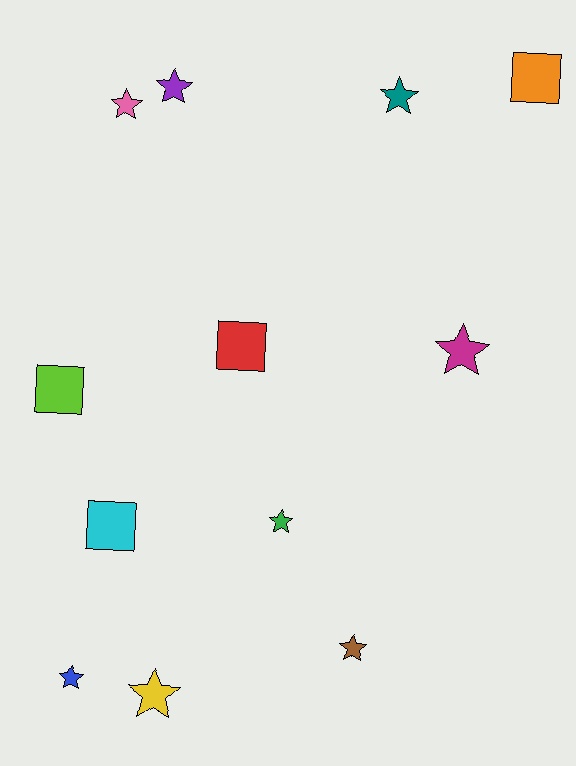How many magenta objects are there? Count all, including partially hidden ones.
There is 1 magenta object.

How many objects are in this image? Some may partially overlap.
There are 12 objects.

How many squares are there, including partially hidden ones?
There are 4 squares.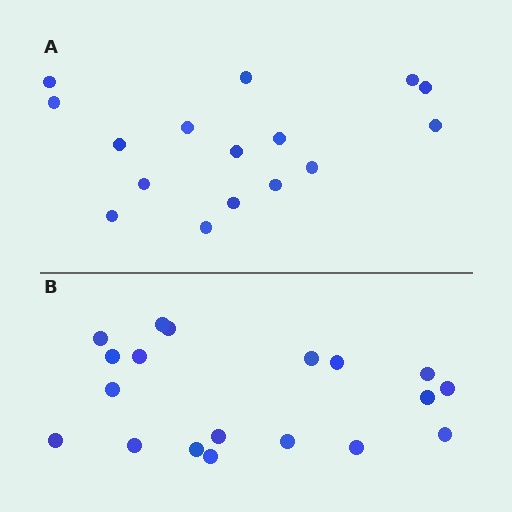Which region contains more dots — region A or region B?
Region B (the bottom region) has more dots.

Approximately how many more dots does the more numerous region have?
Region B has just a few more — roughly 2 or 3 more dots than region A.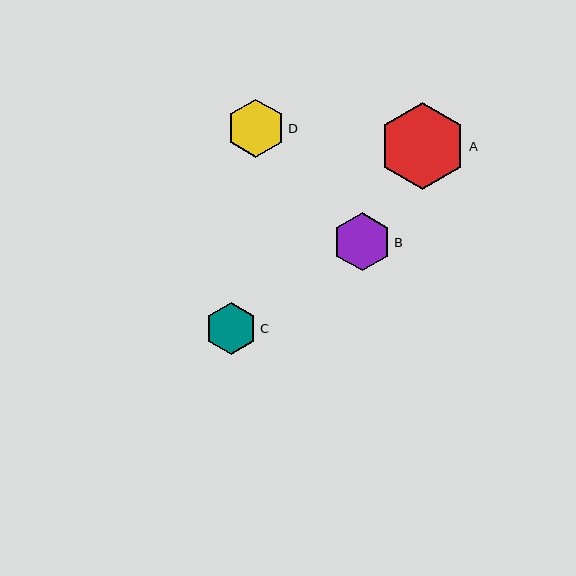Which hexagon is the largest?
Hexagon A is the largest with a size of approximately 87 pixels.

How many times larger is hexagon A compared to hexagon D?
Hexagon A is approximately 1.5 times the size of hexagon D.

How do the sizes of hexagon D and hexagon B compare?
Hexagon D and hexagon B are approximately the same size.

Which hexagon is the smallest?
Hexagon C is the smallest with a size of approximately 52 pixels.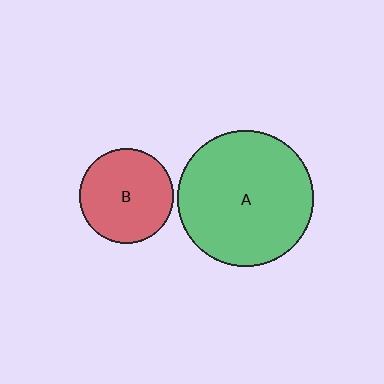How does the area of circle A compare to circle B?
Approximately 2.1 times.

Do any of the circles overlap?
No, none of the circles overlap.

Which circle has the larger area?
Circle A (green).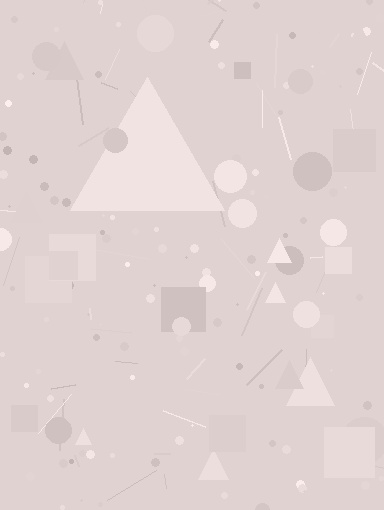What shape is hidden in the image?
A triangle is hidden in the image.